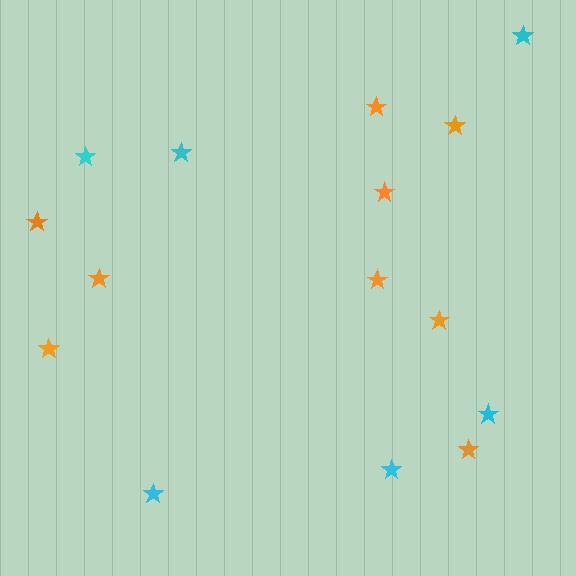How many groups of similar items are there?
There are 2 groups: one group of orange stars (9) and one group of cyan stars (6).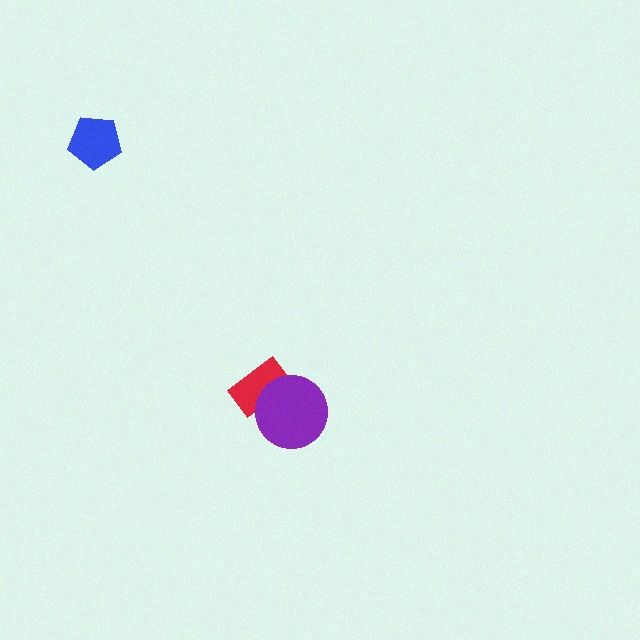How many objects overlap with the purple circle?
1 object overlaps with the purple circle.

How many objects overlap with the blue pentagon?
0 objects overlap with the blue pentagon.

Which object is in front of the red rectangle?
The purple circle is in front of the red rectangle.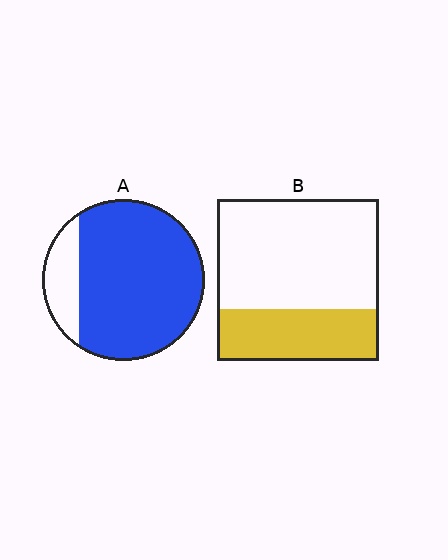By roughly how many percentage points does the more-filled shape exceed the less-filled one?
By roughly 50 percentage points (A over B).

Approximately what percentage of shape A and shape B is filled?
A is approximately 85% and B is approximately 30%.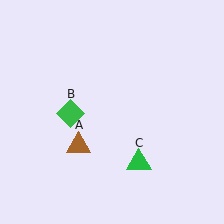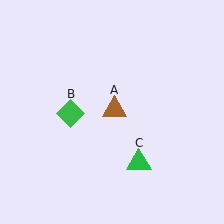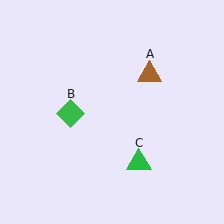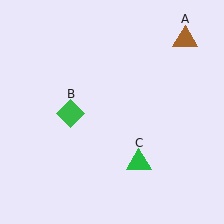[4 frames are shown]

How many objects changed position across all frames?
1 object changed position: brown triangle (object A).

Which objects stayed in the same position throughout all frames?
Green diamond (object B) and green triangle (object C) remained stationary.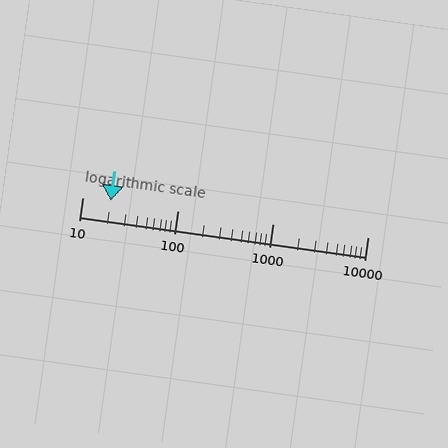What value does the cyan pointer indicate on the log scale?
The pointer indicates approximately 20.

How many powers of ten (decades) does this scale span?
The scale spans 3 decades, from 10 to 10000.